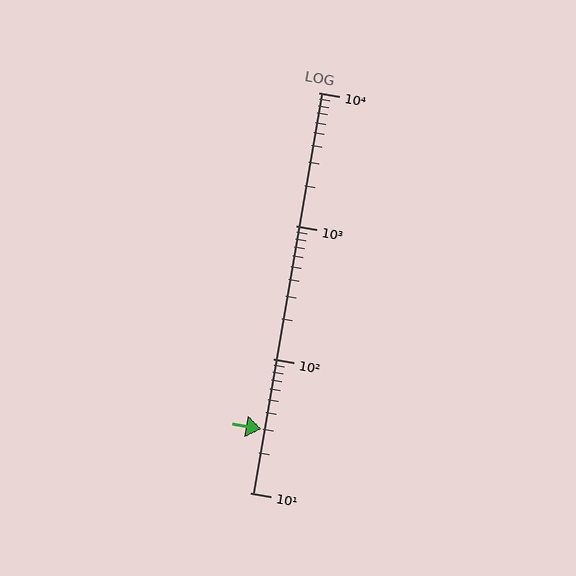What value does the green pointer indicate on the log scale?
The pointer indicates approximately 30.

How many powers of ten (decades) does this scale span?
The scale spans 3 decades, from 10 to 10000.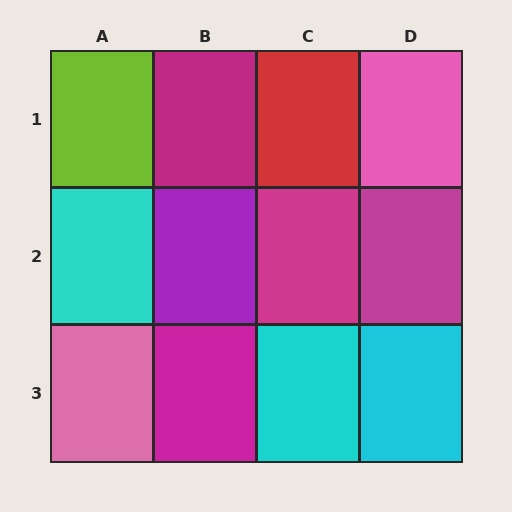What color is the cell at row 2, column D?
Magenta.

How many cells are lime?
1 cell is lime.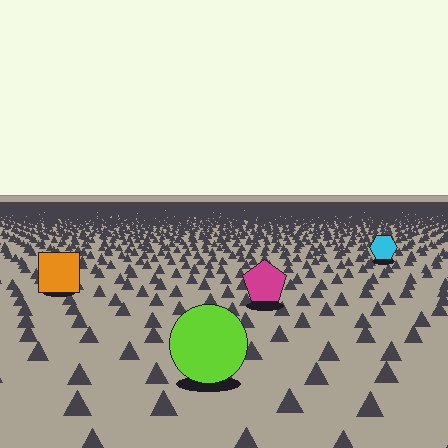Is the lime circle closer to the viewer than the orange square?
Yes. The lime circle is closer — you can tell from the texture gradient: the ground texture is coarser near it.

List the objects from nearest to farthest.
From nearest to farthest: the lime circle, the magenta pentagon, the orange square, the cyan hexagon.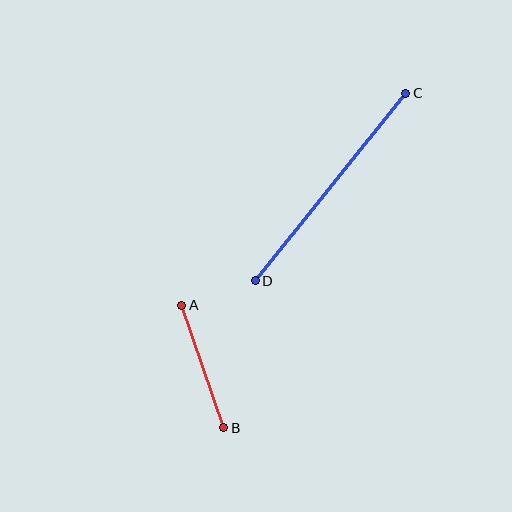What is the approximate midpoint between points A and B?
The midpoint is at approximately (203, 367) pixels.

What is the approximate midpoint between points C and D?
The midpoint is at approximately (331, 187) pixels.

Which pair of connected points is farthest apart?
Points C and D are farthest apart.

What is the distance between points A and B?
The distance is approximately 130 pixels.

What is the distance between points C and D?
The distance is approximately 240 pixels.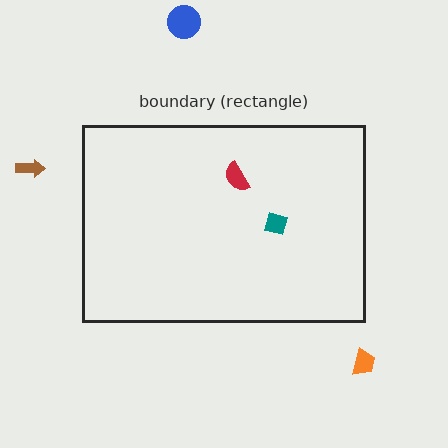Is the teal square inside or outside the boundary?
Inside.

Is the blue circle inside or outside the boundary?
Outside.